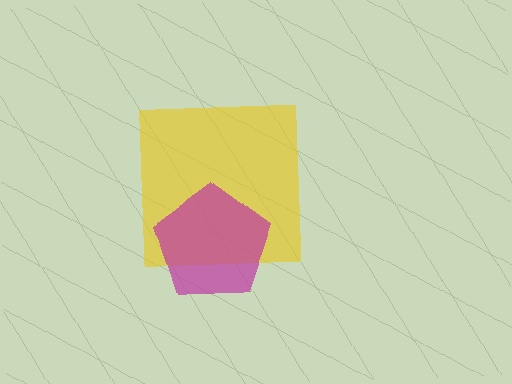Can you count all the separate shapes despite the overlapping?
Yes, there are 2 separate shapes.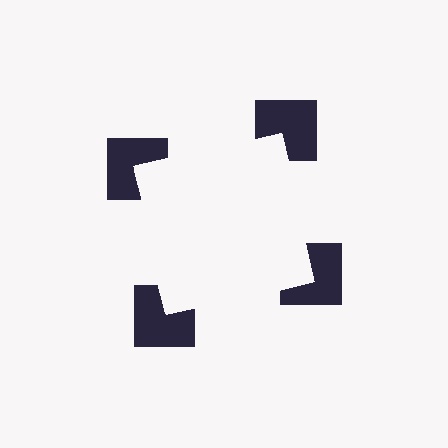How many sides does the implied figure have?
4 sides.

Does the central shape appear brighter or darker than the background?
It typically appears slightly brighter than the background, even though no actual brightness change is drawn.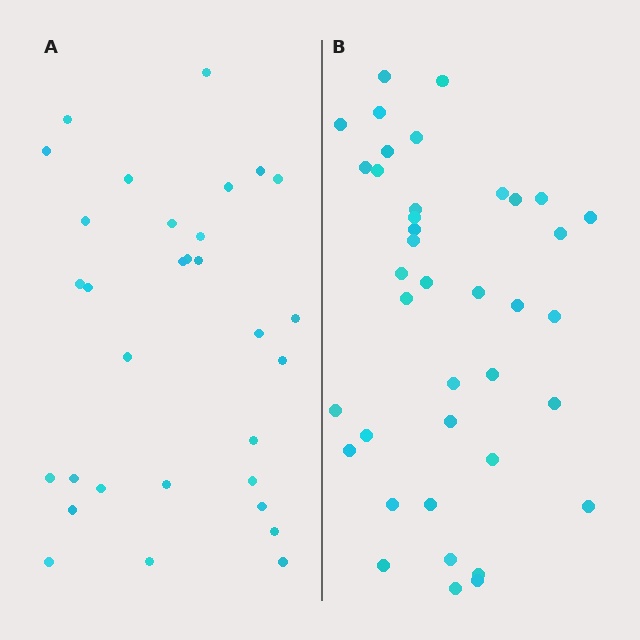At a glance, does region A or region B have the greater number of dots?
Region B (the right region) has more dots.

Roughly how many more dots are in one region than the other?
Region B has roughly 8 or so more dots than region A.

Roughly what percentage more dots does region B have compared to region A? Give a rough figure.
About 25% more.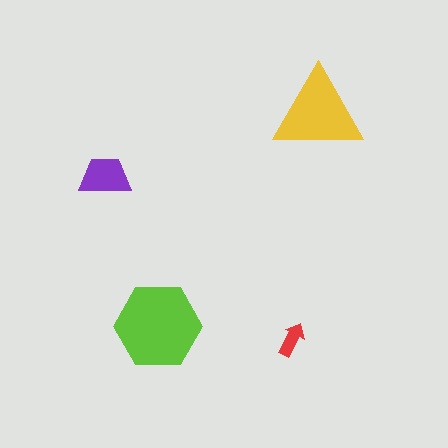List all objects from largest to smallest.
The lime hexagon, the yellow triangle, the purple trapezoid, the red arrow.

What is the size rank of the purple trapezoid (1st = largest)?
3rd.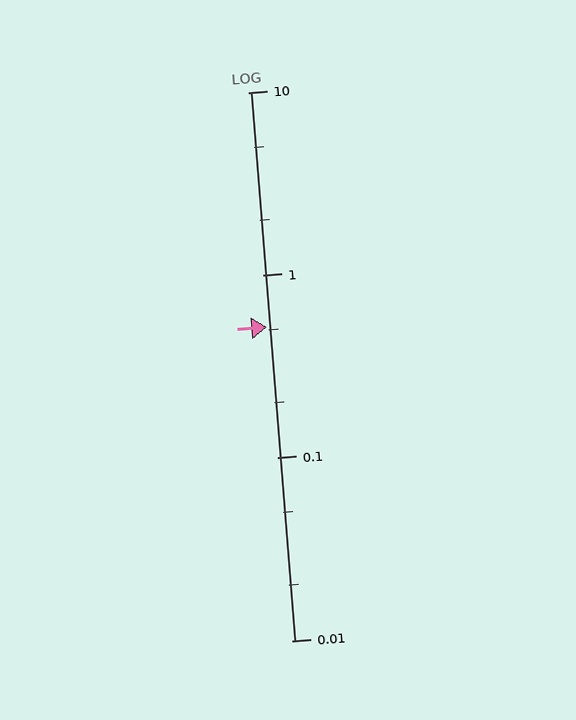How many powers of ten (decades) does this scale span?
The scale spans 3 decades, from 0.01 to 10.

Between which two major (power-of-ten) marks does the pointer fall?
The pointer is between 0.1 and 1.